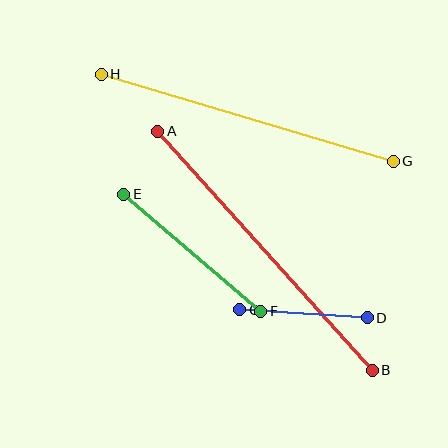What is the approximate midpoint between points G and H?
The midpoint is at approximately (247, 118) pixels.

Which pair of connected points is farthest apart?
Points A and B are farthest apart.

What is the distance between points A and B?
The distance is approximately 321 pixels.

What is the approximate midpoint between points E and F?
The midpoint is at approximately (192, 253) pixels.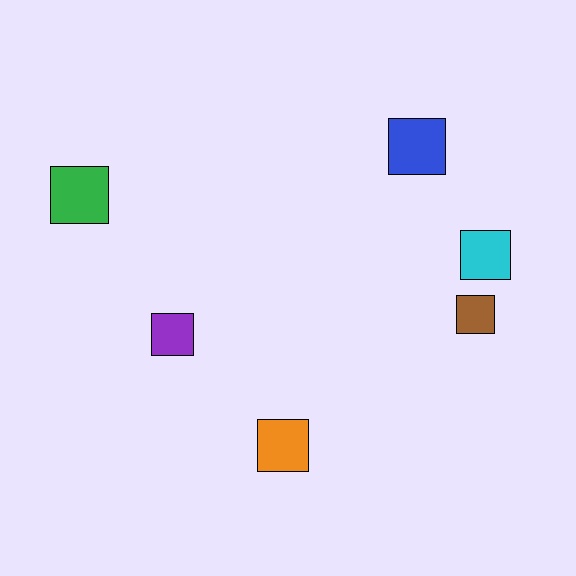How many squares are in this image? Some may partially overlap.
There are 6 squares.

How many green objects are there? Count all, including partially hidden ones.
There is 1 green object.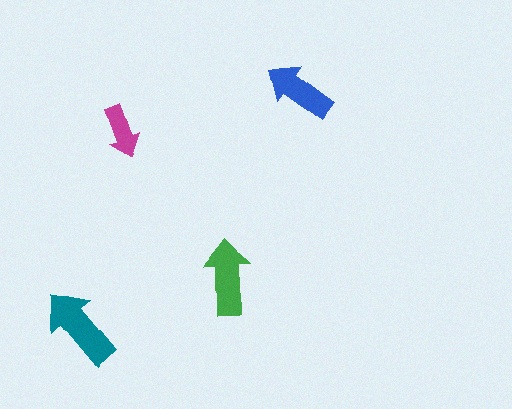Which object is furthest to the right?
The blue arrow is rightmost.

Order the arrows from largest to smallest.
the teal one, the green one, the blue one, the magenta one.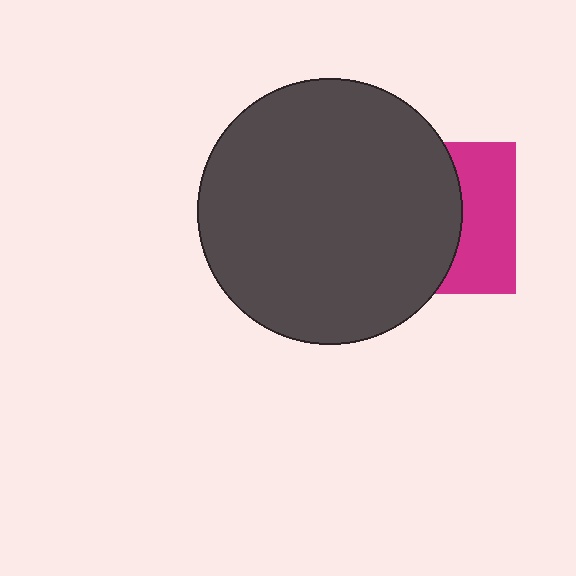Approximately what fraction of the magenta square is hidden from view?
Roughly 60% of the magenta square is hidden behind the dark gray circle.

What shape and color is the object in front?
The object in front is a dark gray circle.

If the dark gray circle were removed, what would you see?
You would see the complete magenta square.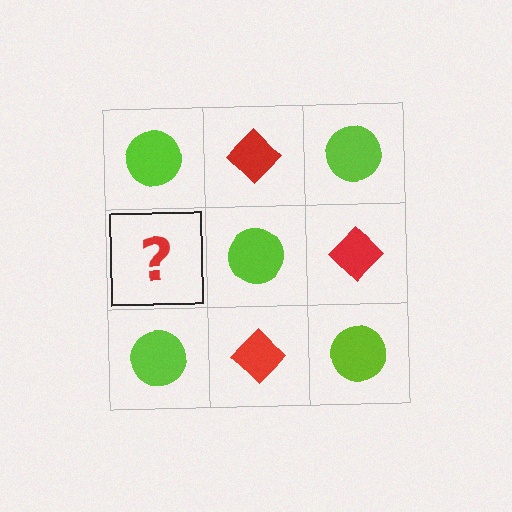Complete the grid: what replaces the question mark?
The question mark should be replaced with a red diamond.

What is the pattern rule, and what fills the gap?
The rule is that it alternates lime circle and red diamond in a checkerboard pattern. The gap should be filled with a red diamond.